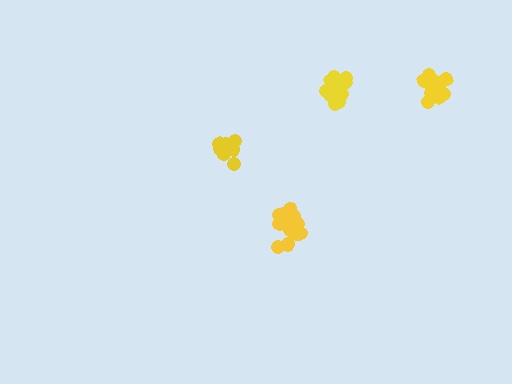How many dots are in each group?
Group 1: 18 dots, Group 2: 15 dots, Group 3: 15 dots, Group 4: 17 dots (65 total).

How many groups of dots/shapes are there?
There are 4 groups.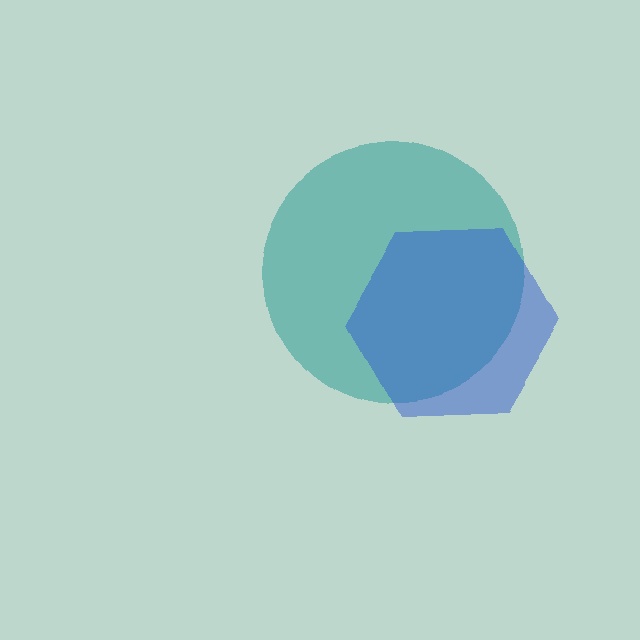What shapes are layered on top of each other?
The layered shapes are: a teal circle, a blue hexagon.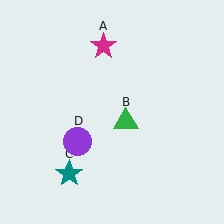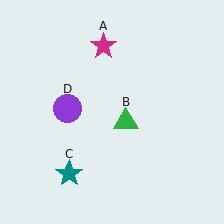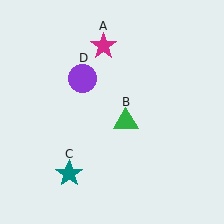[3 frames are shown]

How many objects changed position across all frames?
1 object changed position: purple circle (object D).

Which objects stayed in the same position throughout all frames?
Magenta star (object A) and green triangle (object B) and teal star (object C) remained stationary.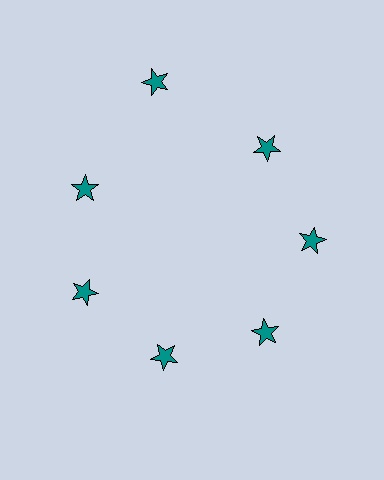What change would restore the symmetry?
The symmetry would be restored by moving it inward, back onto the ring so that all 7 stars sit at equal angles and equal distance from the center.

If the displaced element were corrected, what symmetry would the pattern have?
It would have 7-fold rotational symmetry — the pattern would map onto itself every 51 degrees.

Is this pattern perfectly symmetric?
No. The 7 teal stars are arranged in a ring, but one element near the 12 o'clock position is pushed outward from the center, breaking the 7-fold rotational symmetry.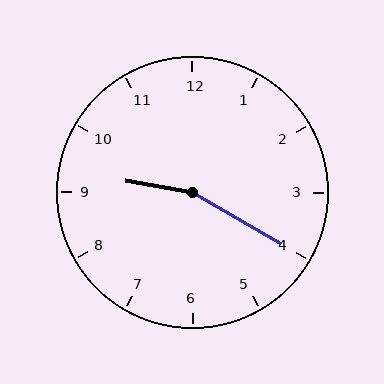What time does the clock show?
9:20.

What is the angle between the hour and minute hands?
Approximately 160 degrees.